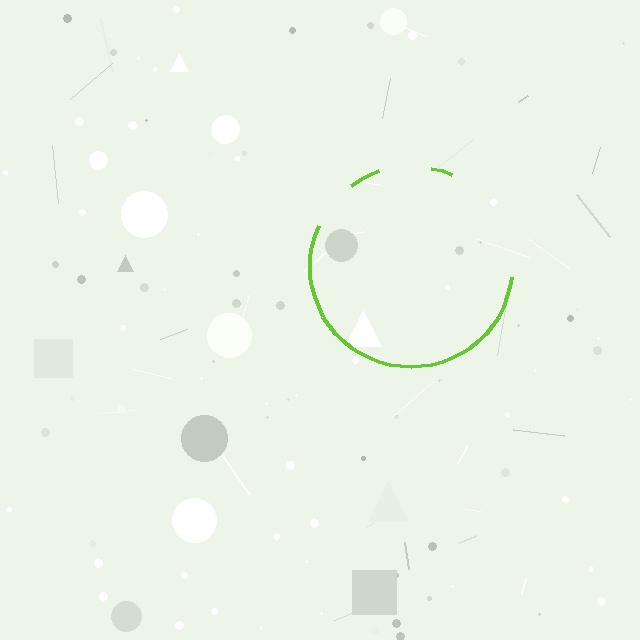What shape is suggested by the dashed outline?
The dashed outline suggests a circle.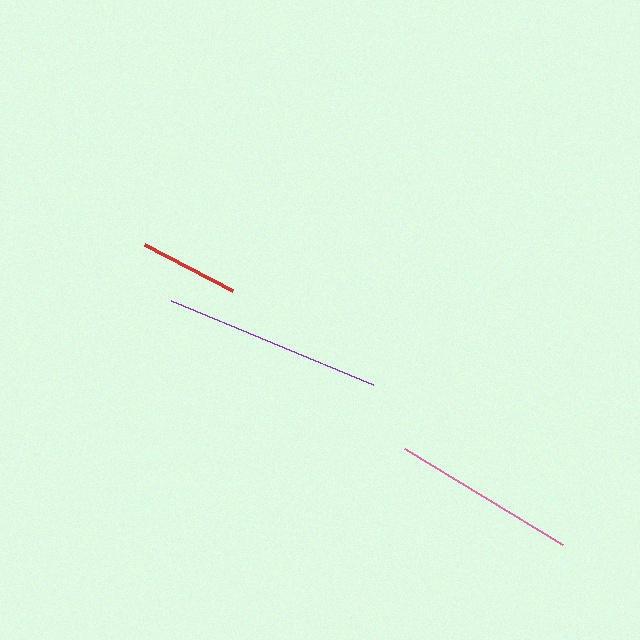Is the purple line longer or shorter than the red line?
The purple line is longer than the red line.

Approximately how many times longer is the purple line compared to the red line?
The purple line is approximately 2.2 times the length of the red line.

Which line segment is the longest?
The purple line is the longest at approximately 219 pixels.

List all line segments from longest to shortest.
From longest to shortest: purple, pink, red.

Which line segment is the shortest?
The red line is the shortest at approximately 100 pixels.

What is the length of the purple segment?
The purple segment is approximately 219 pixels long.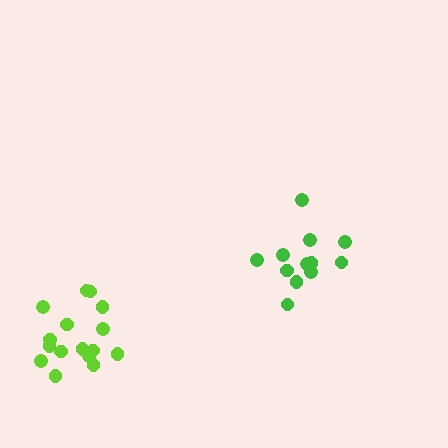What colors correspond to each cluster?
The clusters are colored: lime, green.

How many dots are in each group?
Group 1: 16 dots, Group 2: 12 dots (28 total).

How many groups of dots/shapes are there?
There are 2 groups.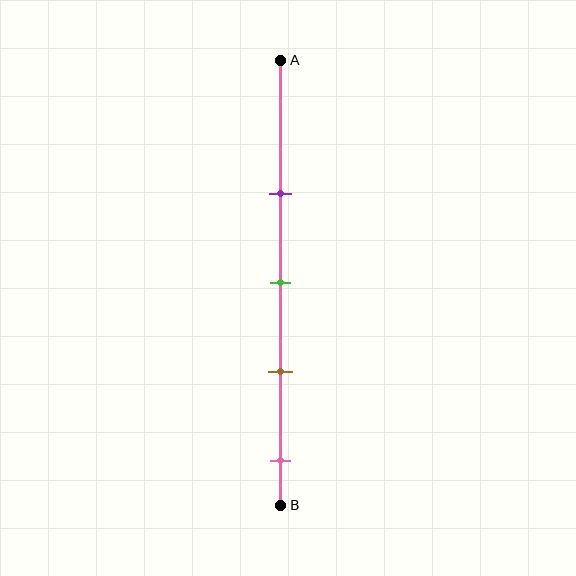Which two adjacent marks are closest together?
The green and brown marks are the closest adjacent pair.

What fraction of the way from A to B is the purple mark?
The purple mark is approximately 30% (0.3) of the way from A to B.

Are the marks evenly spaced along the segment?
Yes, the marks are approximately evenly spaced.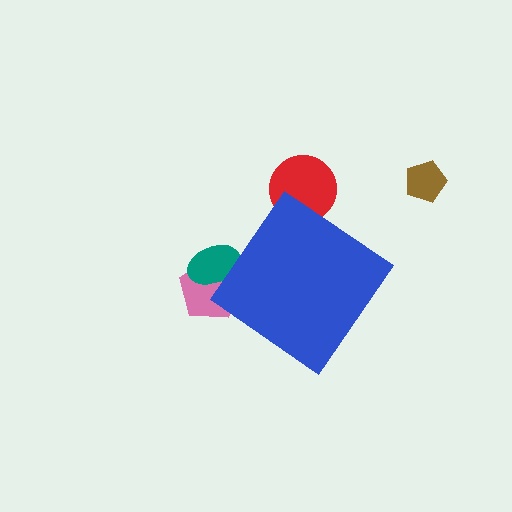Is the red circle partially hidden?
Yes, the red circle is partially hidden behind the blue diamond.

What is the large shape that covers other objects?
A blue diamond.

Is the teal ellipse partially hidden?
Yes, the teal ellipse is partially hidden behind the blue diamond.